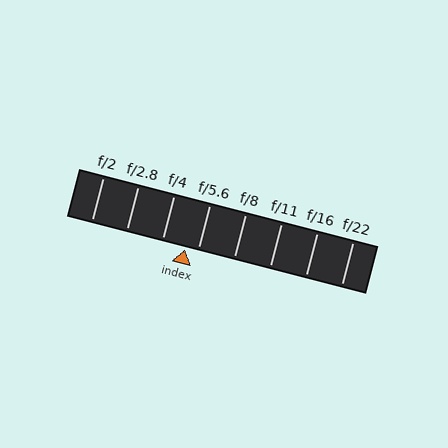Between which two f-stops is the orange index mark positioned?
The index mark is between f/4 and f/5.6.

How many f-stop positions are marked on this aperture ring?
There are 8 f-stop positions marked.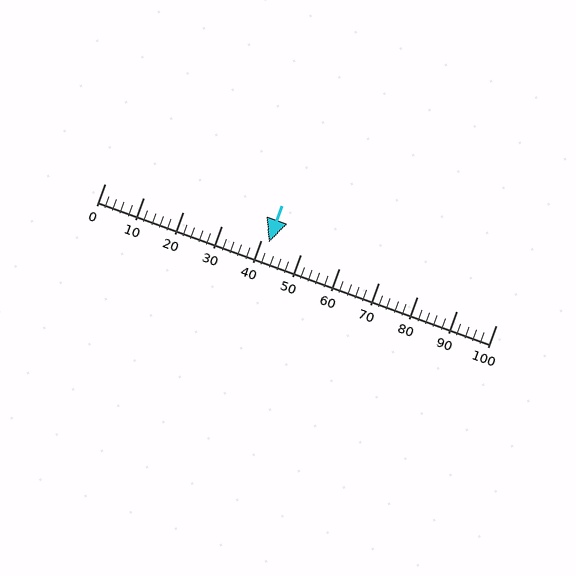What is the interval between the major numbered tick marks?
The major tick marks are spaced 10 units apart.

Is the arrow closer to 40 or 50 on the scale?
The arrow is closer to 40.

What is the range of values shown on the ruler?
The ruler shows values from 0 to 100.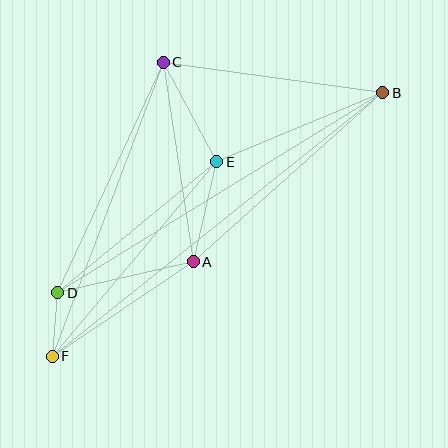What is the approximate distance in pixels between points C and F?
The distance between C and F is approximately 314 pixels.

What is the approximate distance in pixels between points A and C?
The distance between A and C is approximately 202 pixels.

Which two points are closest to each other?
Points D and F are closest to each other.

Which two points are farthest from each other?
Points B and F are farthest from each other.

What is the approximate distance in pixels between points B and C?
The distance between B and C is approximately 222 pixels.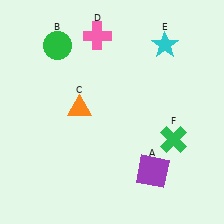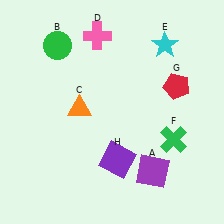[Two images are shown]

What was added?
A red pentagon (G), a purple square (H) were added in Image 2.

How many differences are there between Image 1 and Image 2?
There are 2 differences between the two images.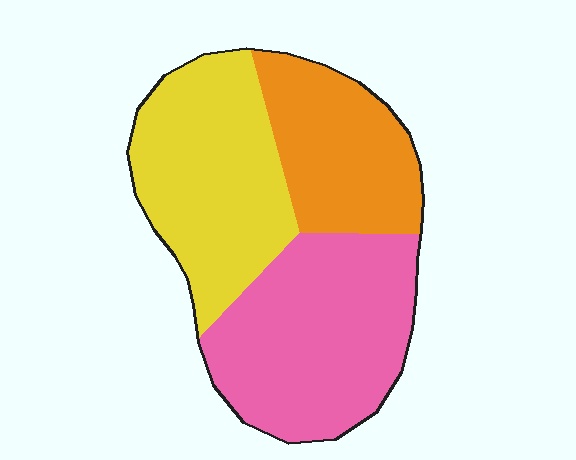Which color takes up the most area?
Pink, at roughly 40%.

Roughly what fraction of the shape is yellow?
Yellow covers around 35% of the shape.